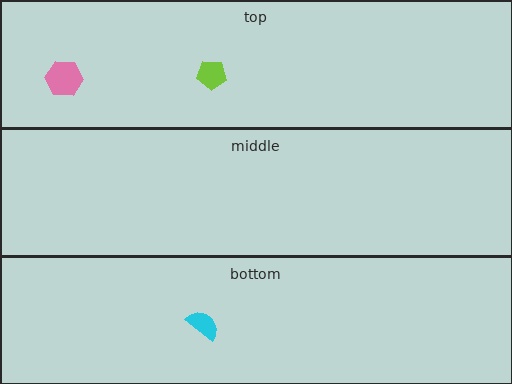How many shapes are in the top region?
2.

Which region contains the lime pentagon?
The top region.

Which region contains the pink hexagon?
The top region.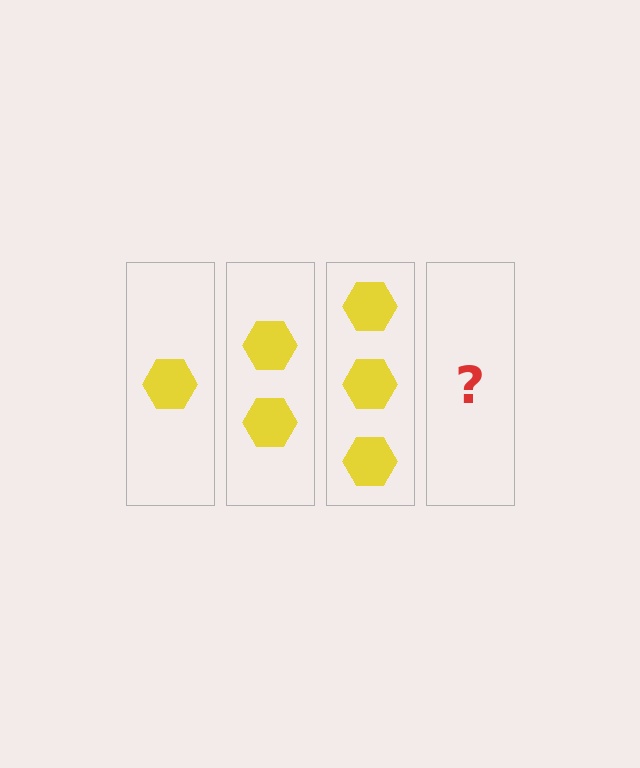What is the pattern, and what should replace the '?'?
The pattern is that each step adds one more hexagon. The '?' should be 4 hexagons.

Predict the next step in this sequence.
The next step is 4 hexagons.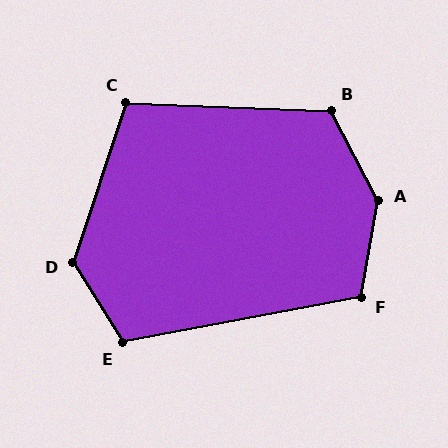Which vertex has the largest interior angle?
A, at approximately 143 degrees.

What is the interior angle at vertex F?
Approximately 110 degrees (obtuse).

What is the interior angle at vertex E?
Approximately 111 degrees (obtuse).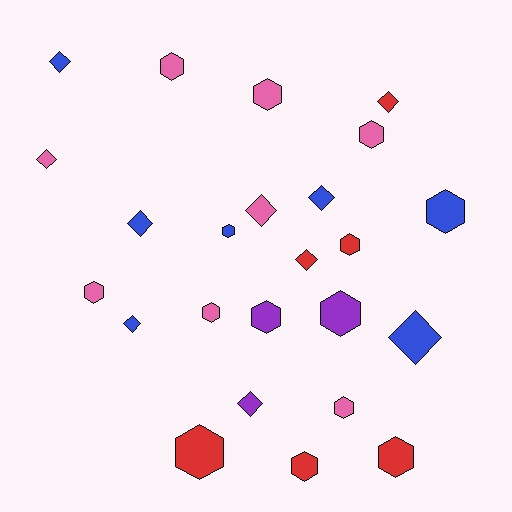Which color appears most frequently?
Pink, with 8 objects.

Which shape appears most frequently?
Hexagon, with 14 objects.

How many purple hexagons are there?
There are 2 purple hexagons.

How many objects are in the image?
There are 24 objects.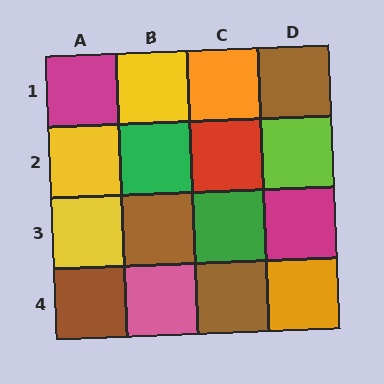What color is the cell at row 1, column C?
Orange.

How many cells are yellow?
3 cells are yellow.